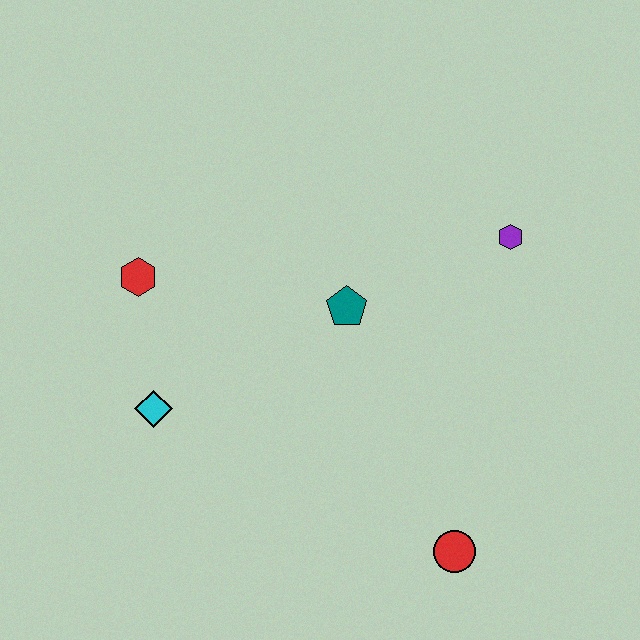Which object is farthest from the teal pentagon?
The red circle is farthest from the teal pentagon.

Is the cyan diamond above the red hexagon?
No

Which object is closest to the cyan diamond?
The red hexagon is closest to the cyan diamond.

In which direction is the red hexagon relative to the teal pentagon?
The red hexagon is to the left of the teal pentagon.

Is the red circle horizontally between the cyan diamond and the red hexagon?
No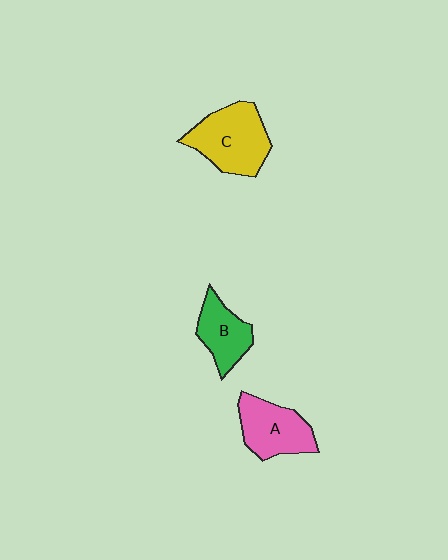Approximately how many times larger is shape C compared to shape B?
Approximately 1.6 times.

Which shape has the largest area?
Shape C (yellow).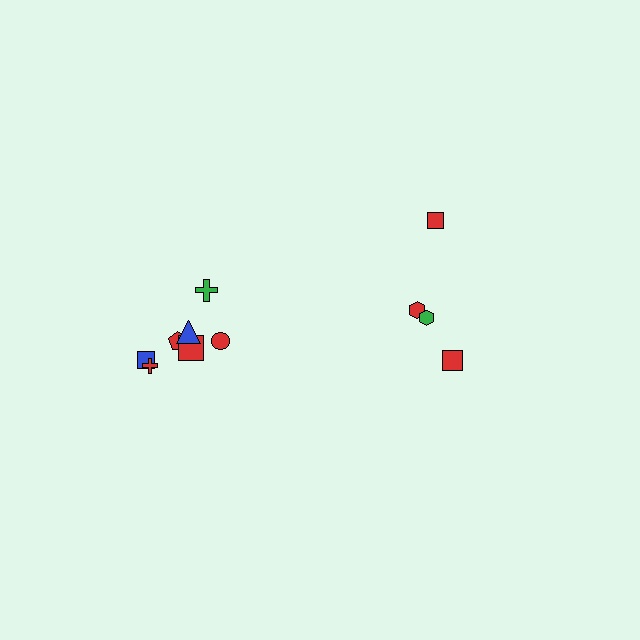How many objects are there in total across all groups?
There are 11 objects.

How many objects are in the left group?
There are 7 objects.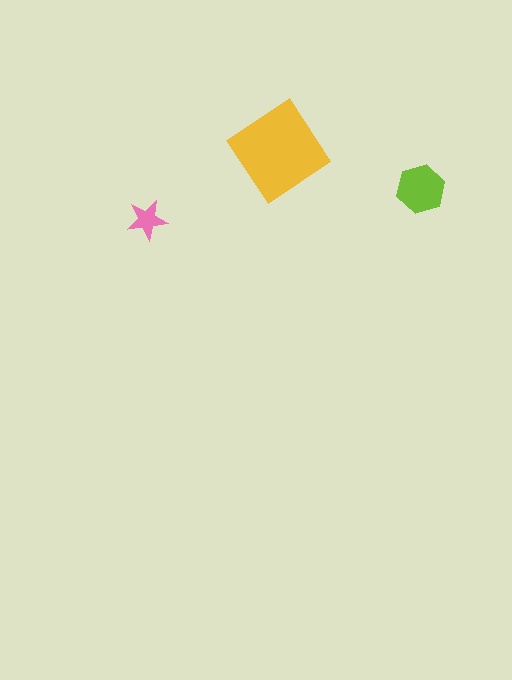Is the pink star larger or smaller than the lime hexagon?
Smaller.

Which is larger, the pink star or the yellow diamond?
The yellow diamond.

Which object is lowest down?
The pink star is bottommost.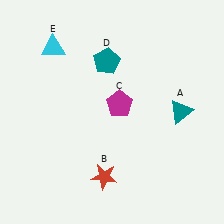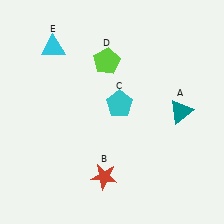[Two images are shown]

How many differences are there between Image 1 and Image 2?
There are 2 differences between the two images.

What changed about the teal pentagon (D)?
In Image 1, D is teal. In Image 2, it changed to lime.